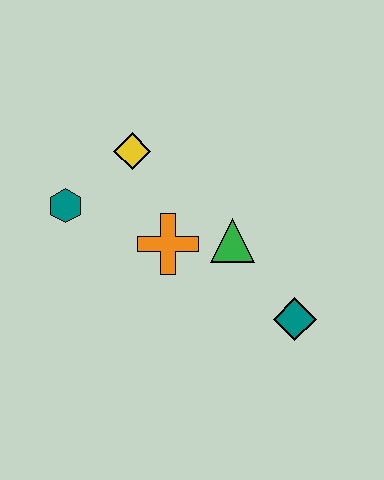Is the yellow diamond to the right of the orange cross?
No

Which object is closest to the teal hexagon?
The yellow diamond is closest to the teal hexagon.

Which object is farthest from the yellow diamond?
The teal diamond is farthest from the yellow diamond.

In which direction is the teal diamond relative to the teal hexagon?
The teal diamond is to the right of the teal hexagon.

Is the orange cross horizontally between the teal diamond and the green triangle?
No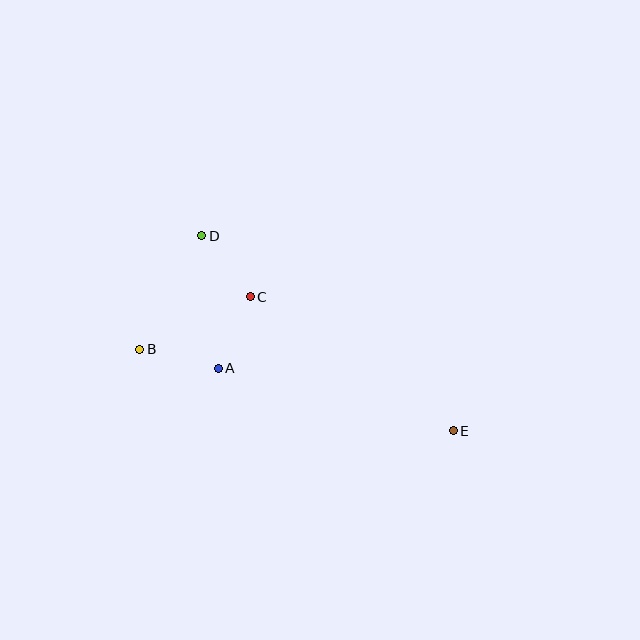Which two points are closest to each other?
Points C and D are closest to each other.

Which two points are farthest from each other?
Points B and E are farthest from each other.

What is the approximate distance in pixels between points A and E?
The distance between A and E is approximately 243 pixels.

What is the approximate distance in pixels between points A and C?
The distance between A and C is approximately 78 pixels.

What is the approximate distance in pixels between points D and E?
The distance between D and E is approximately 318 pixels.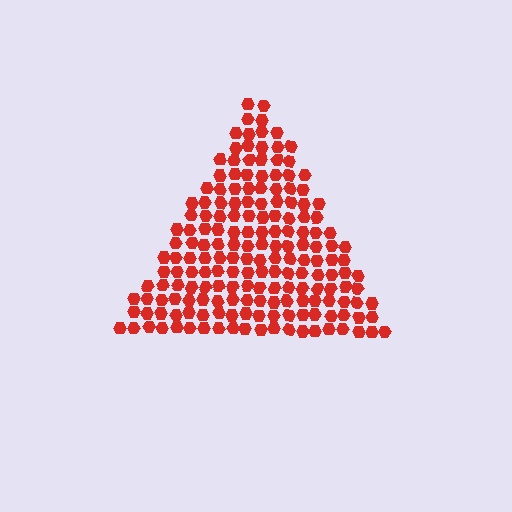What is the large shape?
The large shape is a triangle.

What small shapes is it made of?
It is made of small hexagons.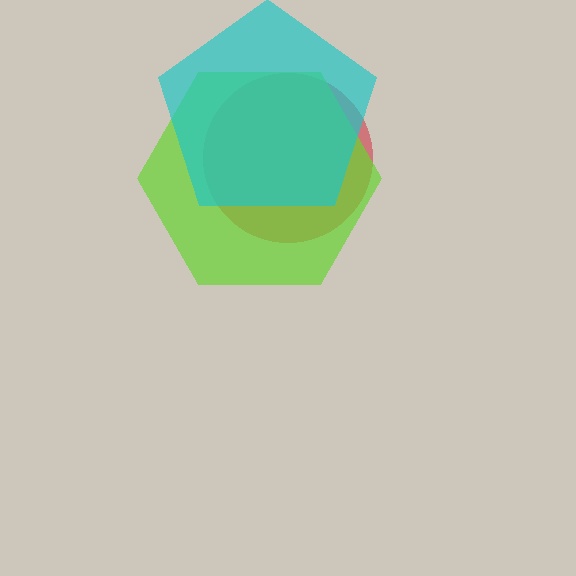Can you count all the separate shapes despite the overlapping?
Yes, there are 3 separate shapes.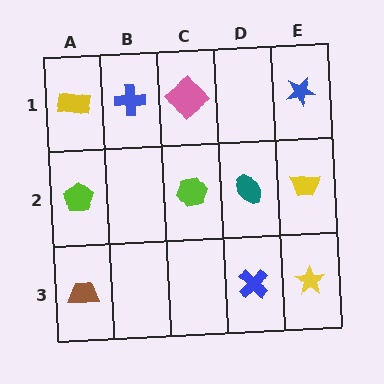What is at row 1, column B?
A blue cross.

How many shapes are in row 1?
4 shapes.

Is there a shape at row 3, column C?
No, that cell is empty.